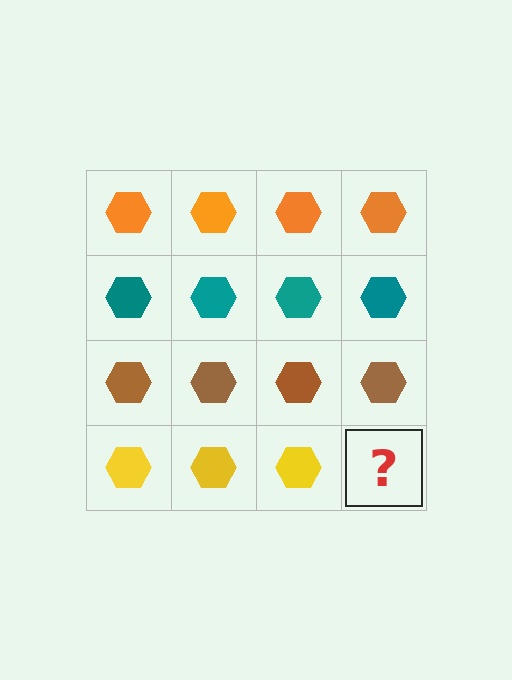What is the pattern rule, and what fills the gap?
The rule is that each row has a consistent color. The gap should be filled with a yellow hexagon.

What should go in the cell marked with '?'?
The missing cell should contain a yellow hexagon.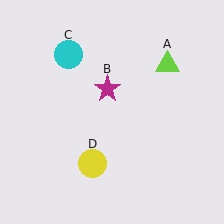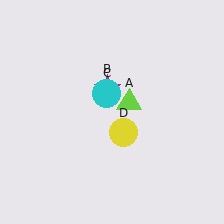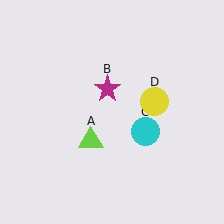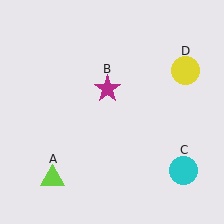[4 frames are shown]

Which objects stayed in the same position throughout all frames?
Magenta star (object B) remained stationary.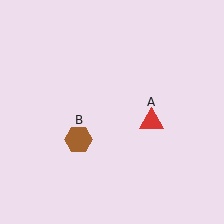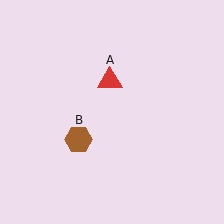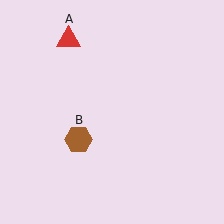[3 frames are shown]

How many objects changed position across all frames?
1 object changed position: red triangle (object A).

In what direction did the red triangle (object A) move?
The red triangle (object A) moved up and to the left.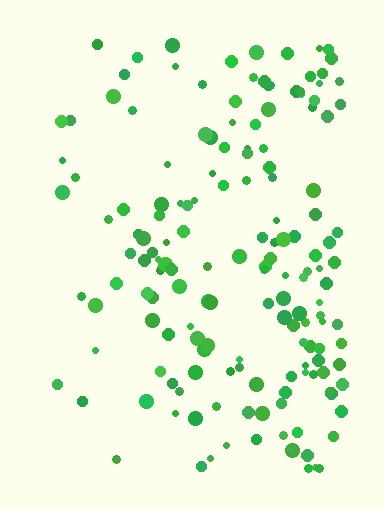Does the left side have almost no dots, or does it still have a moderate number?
Still a moderate number, just noticeably fewer than the right.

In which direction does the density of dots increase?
From left to right, with the right side densest.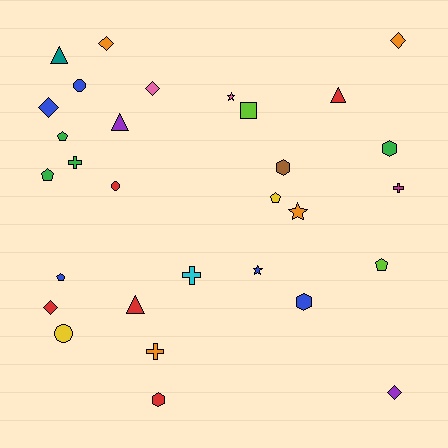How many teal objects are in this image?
There is 1 teal object.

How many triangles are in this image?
There are 4 triangles.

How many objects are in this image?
There are 30 objects.